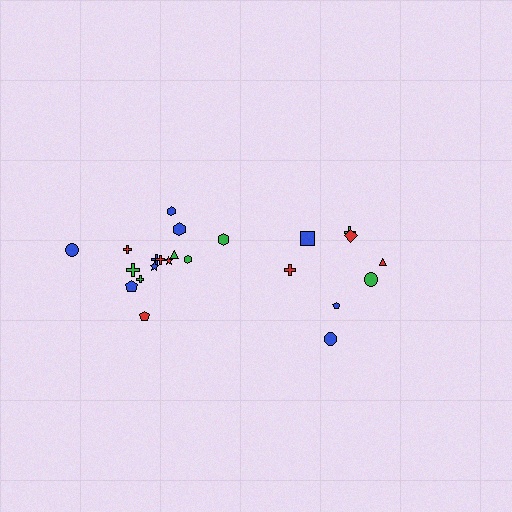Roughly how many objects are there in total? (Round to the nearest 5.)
Roughly 25 objects in total.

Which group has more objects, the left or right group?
The left group.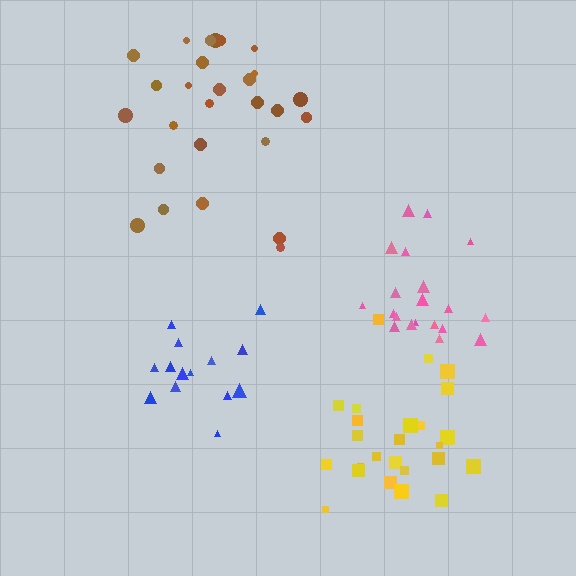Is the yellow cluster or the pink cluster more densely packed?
Yellow.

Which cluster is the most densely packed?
Yellow.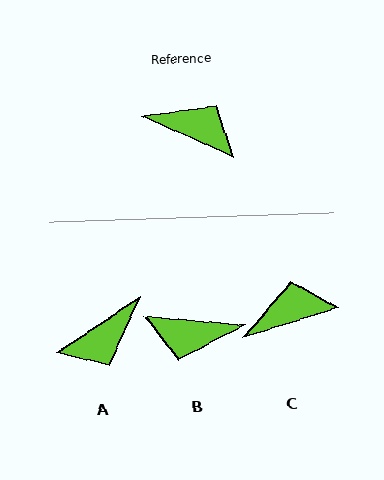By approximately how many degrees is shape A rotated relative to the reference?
Approximately 121 degrees clockwise.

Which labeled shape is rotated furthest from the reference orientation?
B, about 160 degrees away.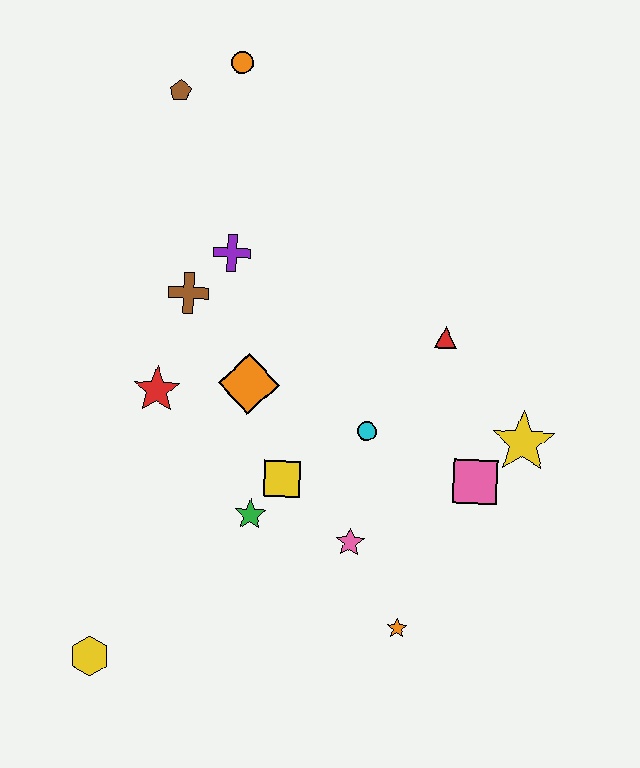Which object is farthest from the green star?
The orange circle is farthest from the green star.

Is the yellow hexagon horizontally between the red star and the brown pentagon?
No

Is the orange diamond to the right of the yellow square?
No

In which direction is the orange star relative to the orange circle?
The orange star is below the orange circle.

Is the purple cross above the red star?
Yes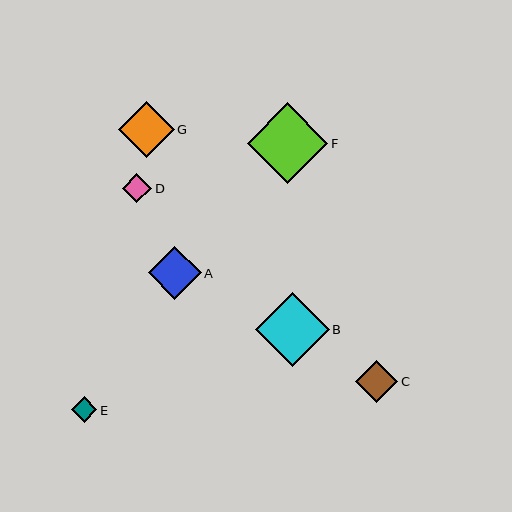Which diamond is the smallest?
Diamond E is the smallest with a size of approximately 26 pixels.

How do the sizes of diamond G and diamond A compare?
Diamond G and diamond A are approximately the same size.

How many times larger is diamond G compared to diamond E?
Diamond G is approximately 2.2 times the size of diamond E.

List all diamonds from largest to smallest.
From largest to smallest: F, B, G, A, C, D, E.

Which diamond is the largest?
Diamond F is the largest with a size of approximately 80 pixels.